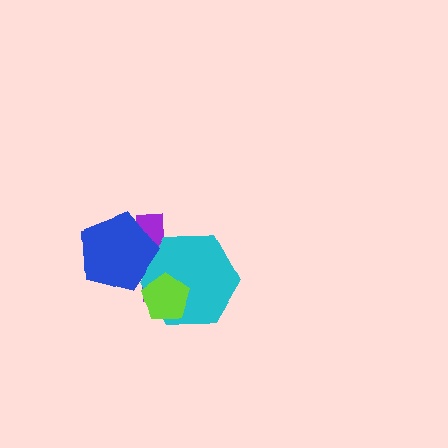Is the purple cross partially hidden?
Yes, it is partially covered by another shape.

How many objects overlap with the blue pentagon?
2 objects overlap with the blue pentagon.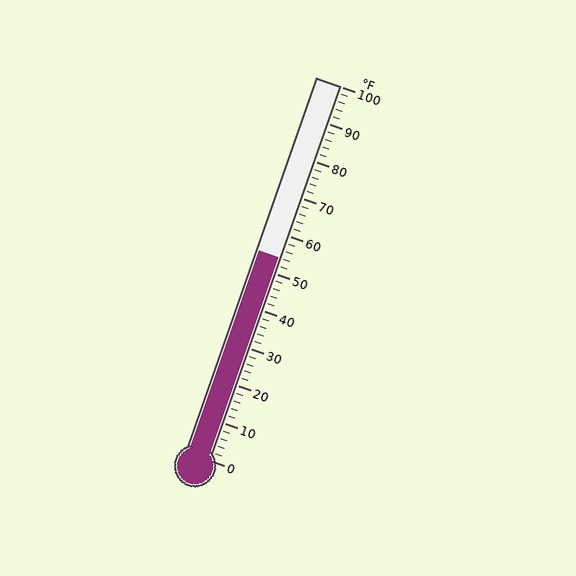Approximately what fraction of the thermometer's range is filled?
The thermometer is filled to approximately 55% of its range.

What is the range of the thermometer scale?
The thermometer scale ranges from 0°F to 100°F.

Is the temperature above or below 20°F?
The temperature is above 20°F.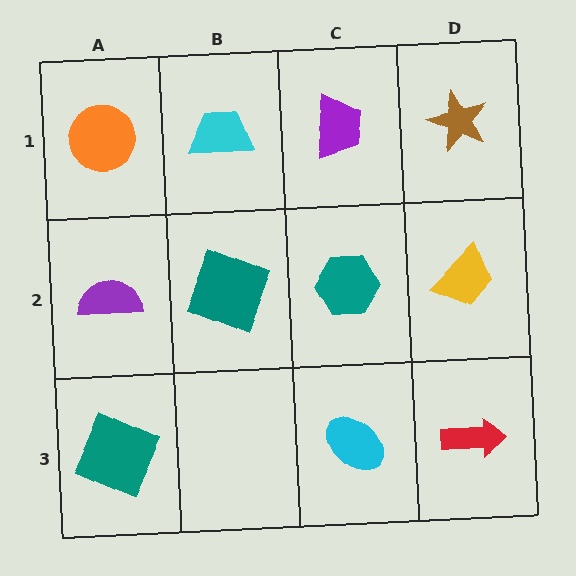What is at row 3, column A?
A teal square.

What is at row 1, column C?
A purple trapezoid.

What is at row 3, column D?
A red arrow.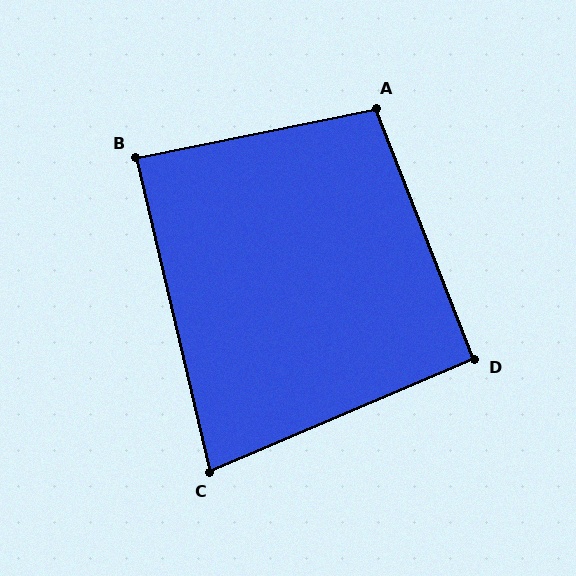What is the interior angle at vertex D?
Approximately 92 degrees (approximately right).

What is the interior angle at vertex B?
Approximately 88 degrees (approximately right).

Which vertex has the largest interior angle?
A, at approximately 100 degrees.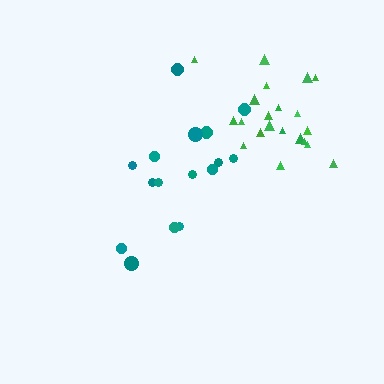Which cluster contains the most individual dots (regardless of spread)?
Green (21).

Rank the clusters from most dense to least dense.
green, teal.